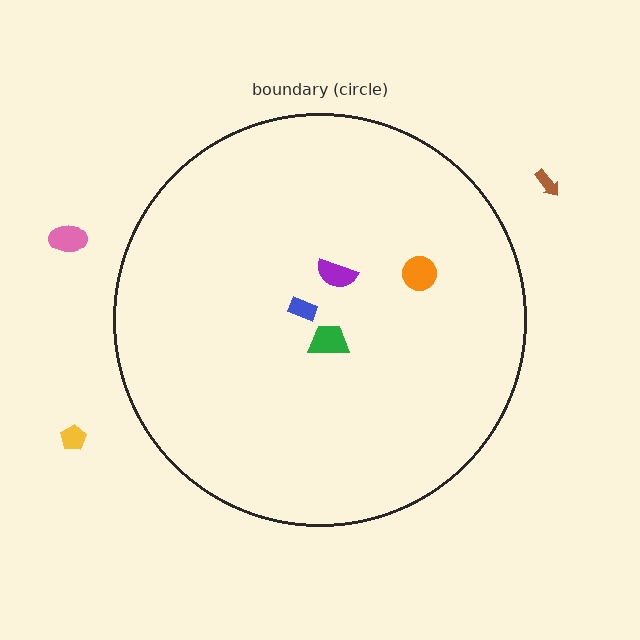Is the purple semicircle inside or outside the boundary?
Inside.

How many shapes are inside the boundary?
4 inside, 3 outside.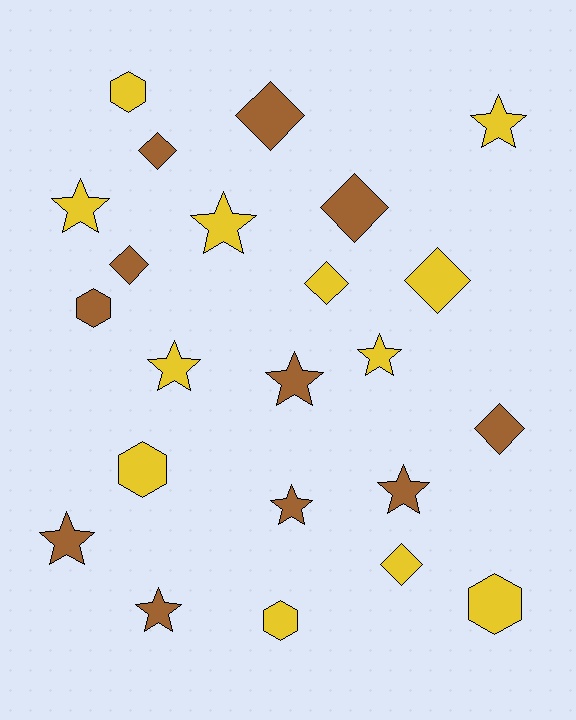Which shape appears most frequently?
Star, with 10 objects.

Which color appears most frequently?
Yellow, with 12 objects.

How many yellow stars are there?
There are 5 yellow stars.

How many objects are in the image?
There are 23 objects.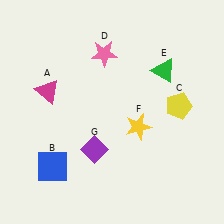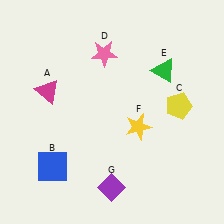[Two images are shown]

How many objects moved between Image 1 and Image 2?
1 object moved between the two images.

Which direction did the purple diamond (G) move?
The purple diamond (G) moved down.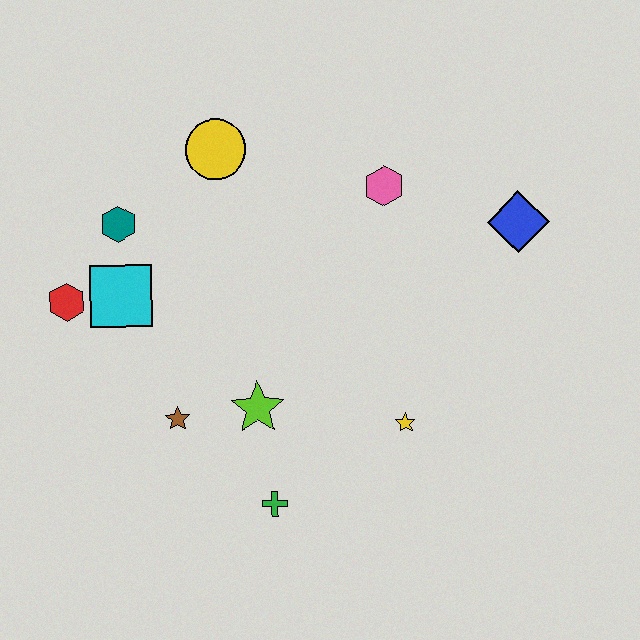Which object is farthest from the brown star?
The blue diamond is farthest from the brown star.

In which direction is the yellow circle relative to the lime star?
The yellow circle is above the lime star.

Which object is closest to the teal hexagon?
The cyan square is closest to the teal hexagon.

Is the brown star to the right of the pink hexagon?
No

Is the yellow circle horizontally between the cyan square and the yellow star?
Yes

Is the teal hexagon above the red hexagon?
Yes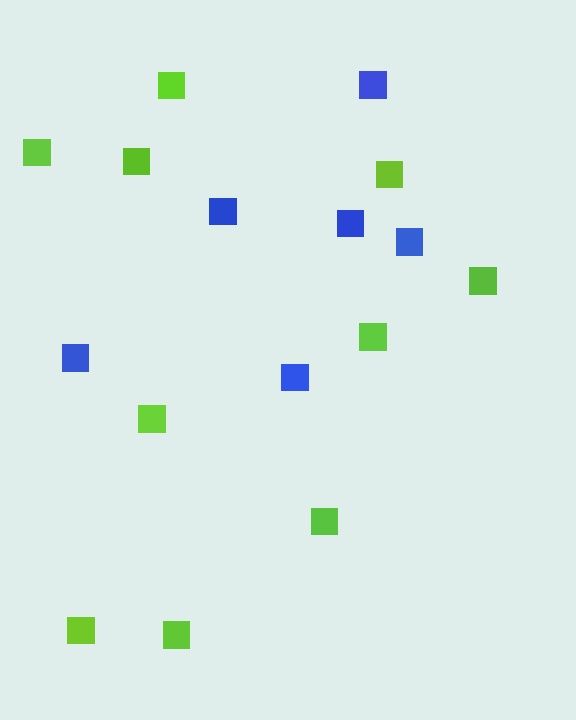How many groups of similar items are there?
There are 2 groups: one group of blue squares (6) and one group of lime squares (10).